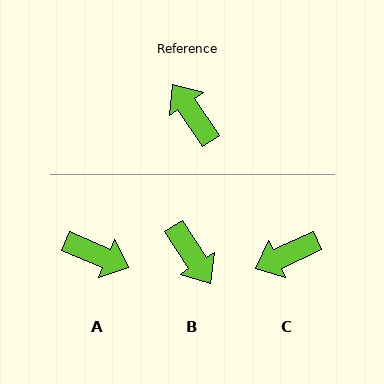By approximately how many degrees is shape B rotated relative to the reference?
Approximately 179 degrees counter-clockwise.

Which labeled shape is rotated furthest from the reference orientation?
B, about 179 degrees away.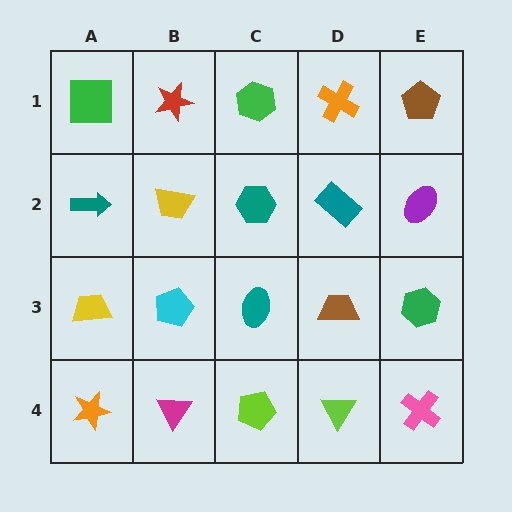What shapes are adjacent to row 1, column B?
A yellow trapezoid (row 2, column B), a green square (row 1, column A), a green hexagon (row 1, column C).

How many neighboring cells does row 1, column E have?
2.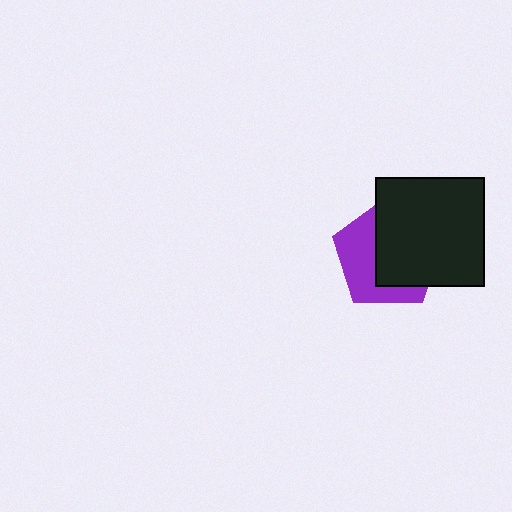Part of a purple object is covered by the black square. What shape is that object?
It is a pentagon.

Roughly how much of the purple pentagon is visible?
A small part of it is visible (roughly 44%).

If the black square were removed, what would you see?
You would see the complete purple pentagon.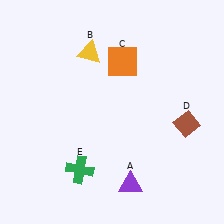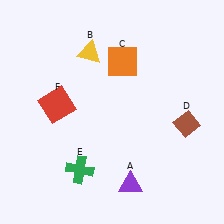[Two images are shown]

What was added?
A red square (F) was added in Image 2.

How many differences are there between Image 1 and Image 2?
There is 1 difference between the two images.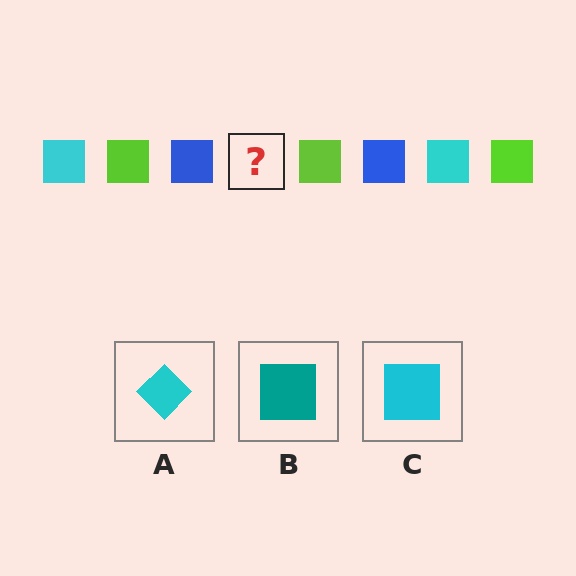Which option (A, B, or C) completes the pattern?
C.